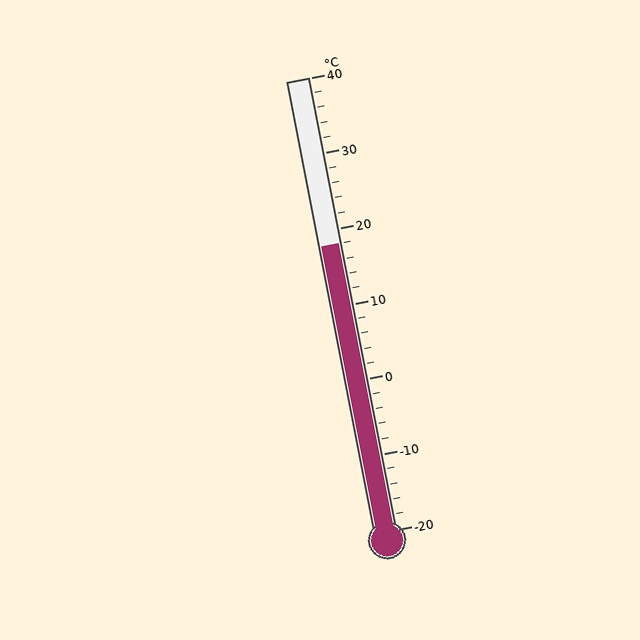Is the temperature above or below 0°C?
The temperature is above 0°C.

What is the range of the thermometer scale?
The thermometer scale ranges from -20°C to 40°C.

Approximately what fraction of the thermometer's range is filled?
The thermometer is filled to approximately 65% of its range.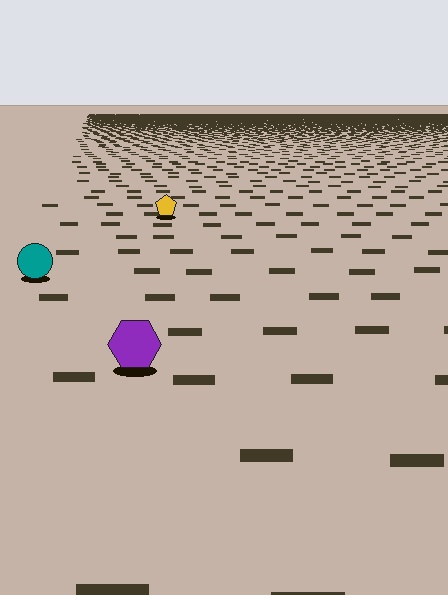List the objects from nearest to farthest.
From nearest to farthest: the purple hexagon, the teal circle, the yellow pentagon.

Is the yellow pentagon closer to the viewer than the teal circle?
No. The teal circle is closer — you can tell from the texture gradient: the ground texture is coarser near it.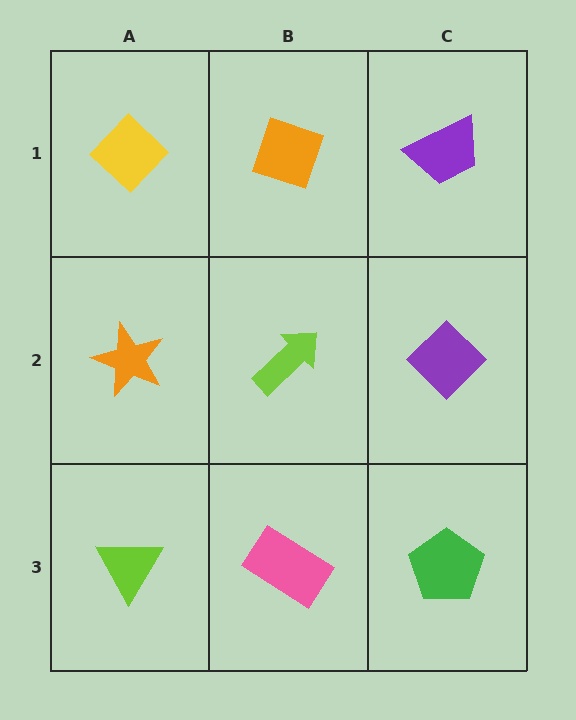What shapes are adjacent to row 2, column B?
An orange diamond (row 1, column B), a pink rectangle (row 3, column B), an orange star (row 2, column A), a purple diamond (row 2, column C).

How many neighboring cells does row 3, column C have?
2.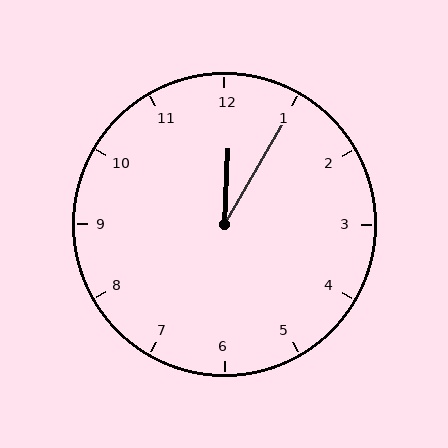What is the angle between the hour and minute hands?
Approximately 28 degrees.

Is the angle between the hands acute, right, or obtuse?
It is acute.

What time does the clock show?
12:05.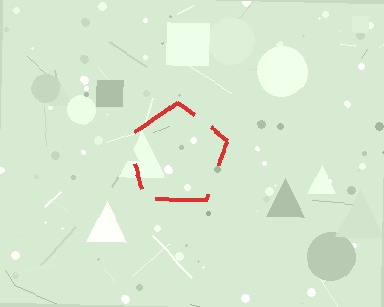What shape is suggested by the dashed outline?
The dashed outline suggests a pentagon.